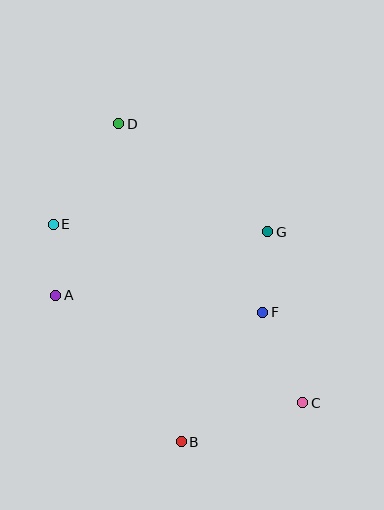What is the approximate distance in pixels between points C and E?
The distance between C and E is approximately 307 pixels.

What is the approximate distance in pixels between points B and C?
The distance between B and C is approximately 128 pixels.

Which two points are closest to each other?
Points A and E are closest to each other.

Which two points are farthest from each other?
Points C and D are farthest from each other.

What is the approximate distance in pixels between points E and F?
The distance between E and F is approximately 227 pixels.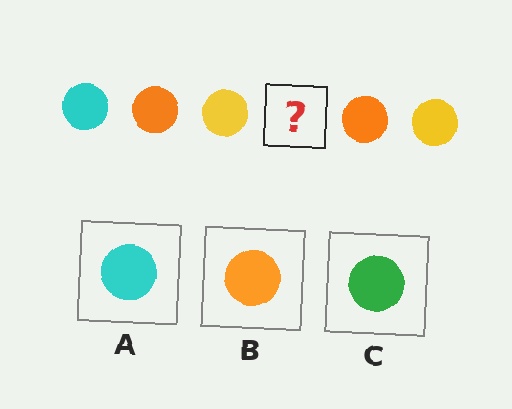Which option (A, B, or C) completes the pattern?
A.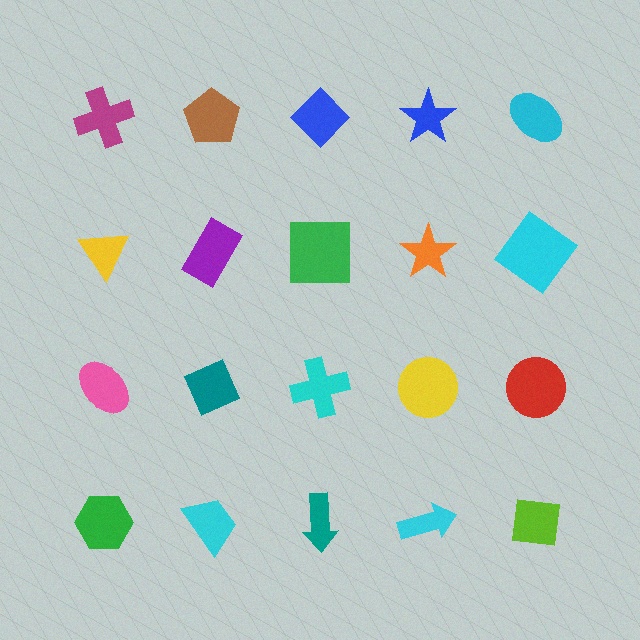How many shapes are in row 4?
5 shapes.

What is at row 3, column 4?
A yellow circle.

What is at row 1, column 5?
A cyan ellipse.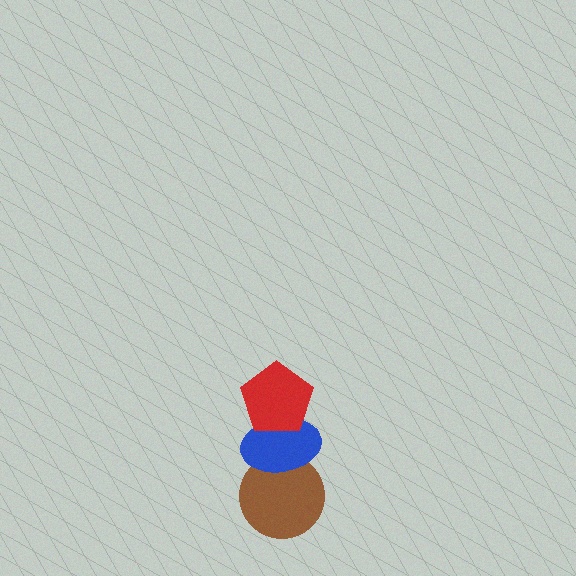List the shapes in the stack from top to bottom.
From top to bottom: the red pentagon, the blue ellipse, the brown circle.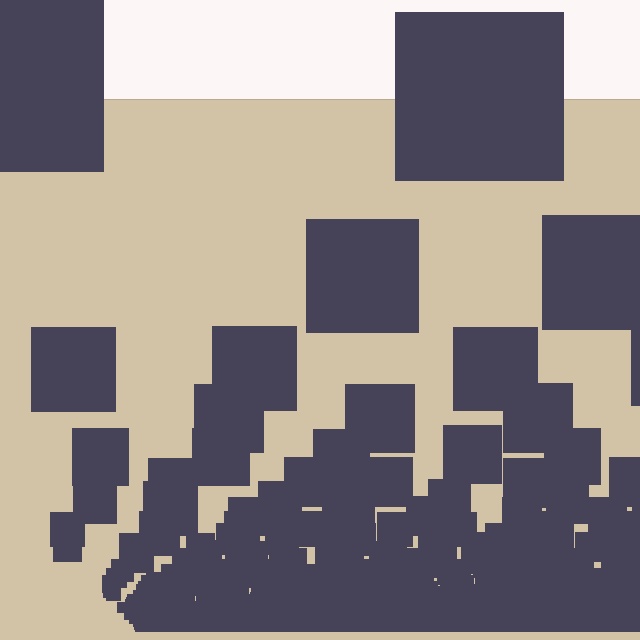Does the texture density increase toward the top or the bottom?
Density increases toward the bottom.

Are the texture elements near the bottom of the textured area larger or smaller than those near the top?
Smaller. The gradient is inverted — elements near the bottom are smaller and denser.